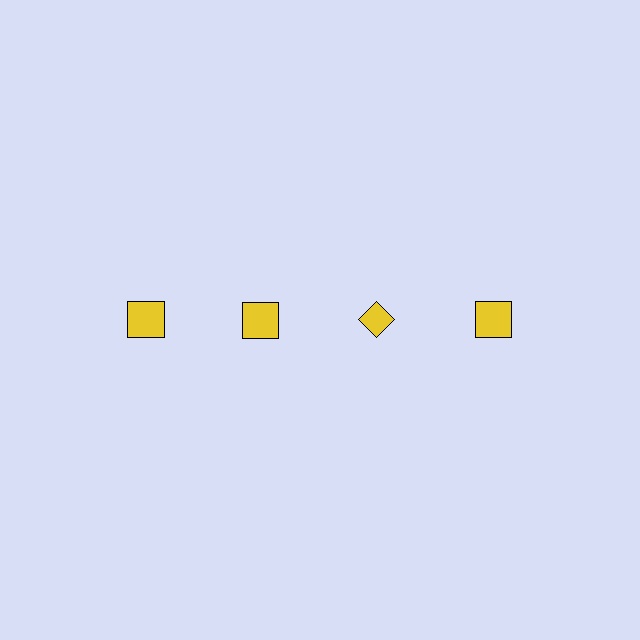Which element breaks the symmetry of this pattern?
The yellow diamond in the top row, center column breaks the symmetry. All other shapes are yellow squares.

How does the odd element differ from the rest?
It has a different shape: diamond instead of square.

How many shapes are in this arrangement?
There are 4 shapes arranged in a grid pattern.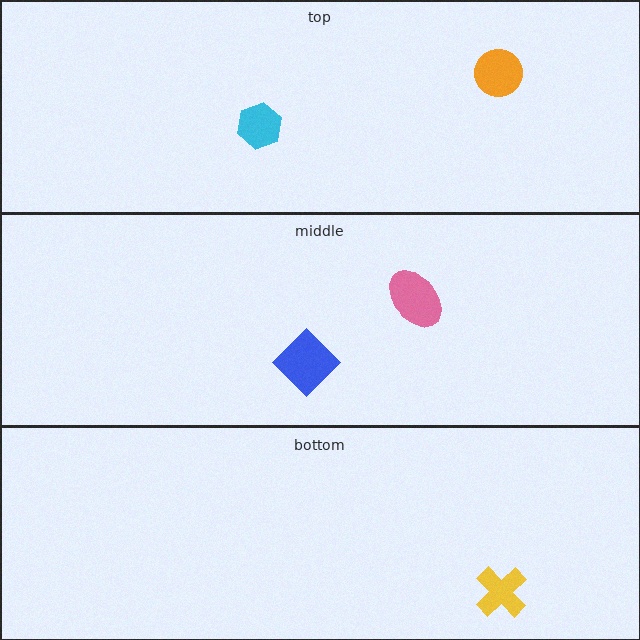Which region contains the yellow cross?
The bottom region.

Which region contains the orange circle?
The top region.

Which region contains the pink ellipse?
The middle region.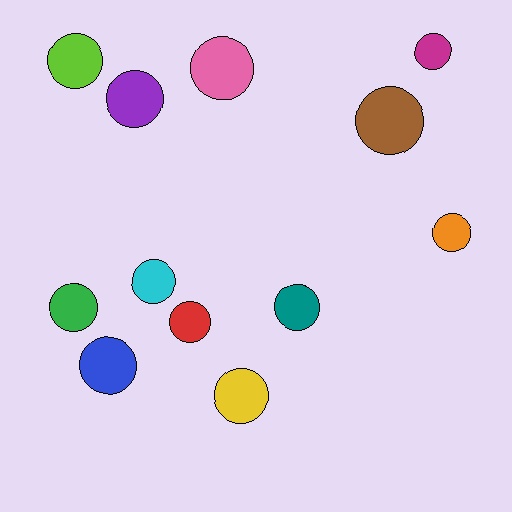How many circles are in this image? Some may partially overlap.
There are 12 circles.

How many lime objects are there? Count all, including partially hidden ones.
There is 1 lime object.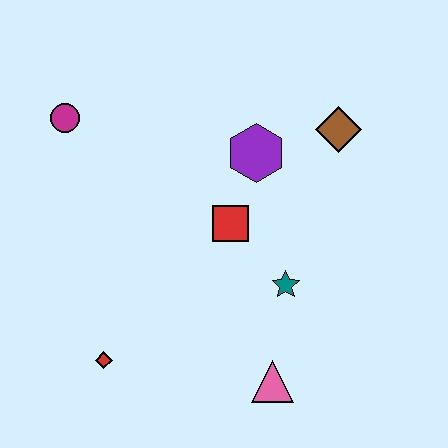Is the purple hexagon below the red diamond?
No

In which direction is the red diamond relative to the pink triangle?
The red diamond is to the left of the pink triangle.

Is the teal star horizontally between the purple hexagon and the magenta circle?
No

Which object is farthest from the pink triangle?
The magenta circle is farthest from the pink triangle.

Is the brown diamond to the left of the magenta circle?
No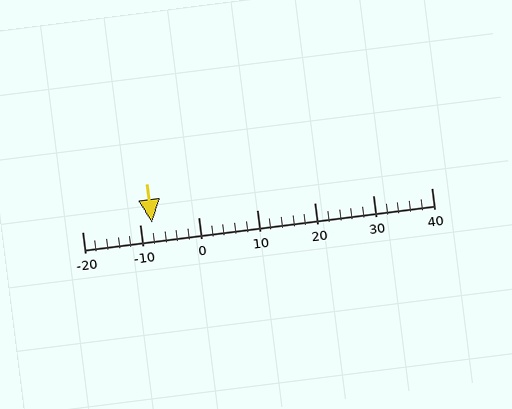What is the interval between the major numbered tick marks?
The major tick marks are spaced 10 units apart.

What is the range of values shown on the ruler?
The ruler shows values from -20 to 40.